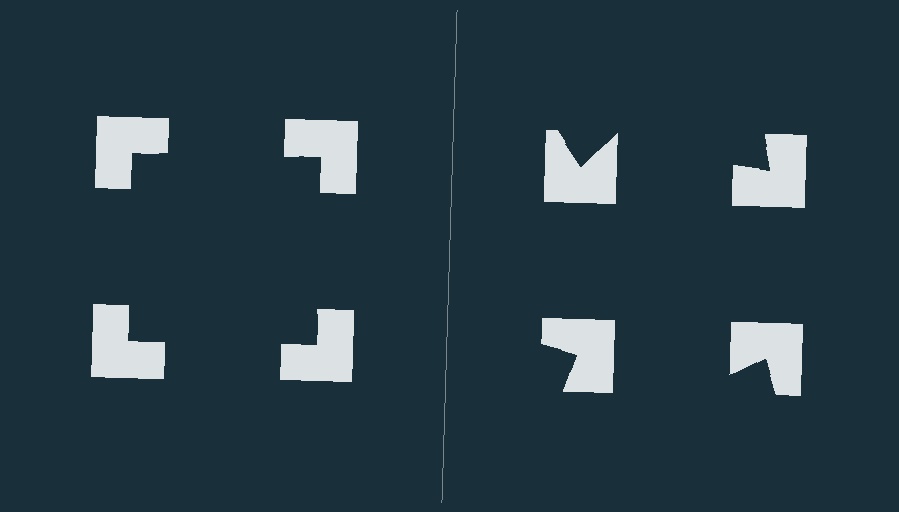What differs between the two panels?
The notched squares are positioned identically on both sides; only the wedge orientations differ. On the left they align to a square; on the right they are misaligned.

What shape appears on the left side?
An illusory square.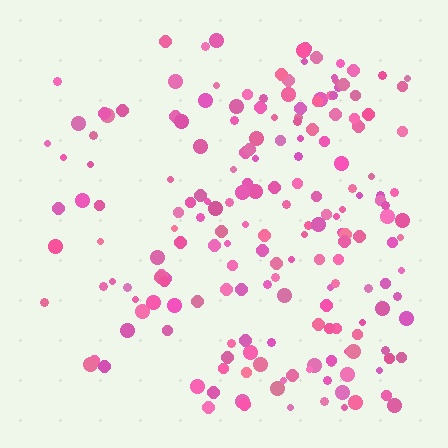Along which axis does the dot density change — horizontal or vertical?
Horizontal.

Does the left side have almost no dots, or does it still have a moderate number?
Still a moderate number, just noticeably fewer than the right.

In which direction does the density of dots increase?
From left to right, with the right side densest.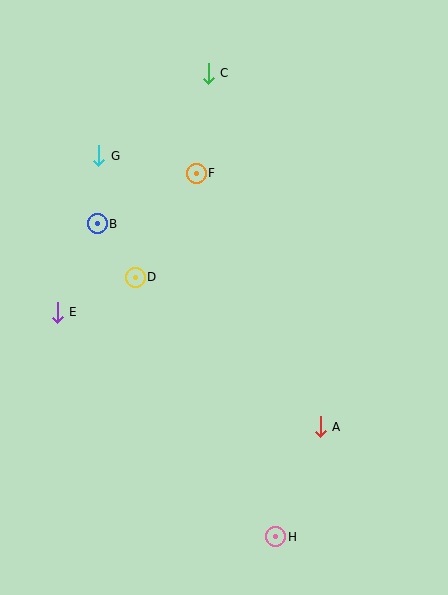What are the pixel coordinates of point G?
Point G is at (99, 156).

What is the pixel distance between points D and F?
The distance between D and F is 120 pixels.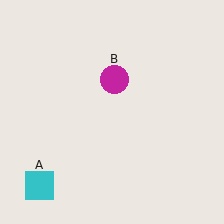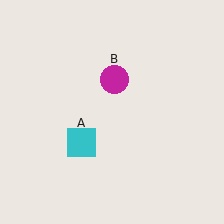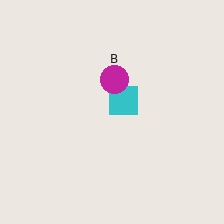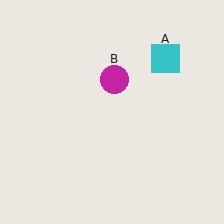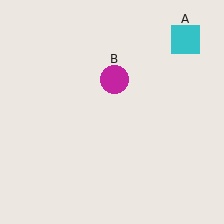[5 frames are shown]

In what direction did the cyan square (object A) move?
The cyan square (object A) moved up and to the right.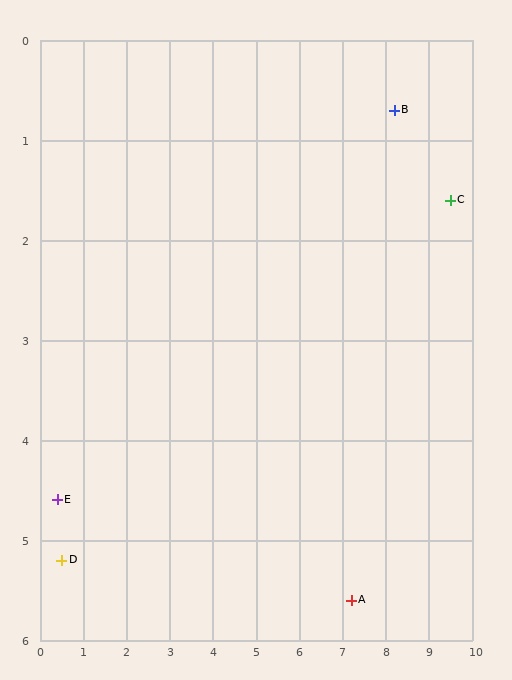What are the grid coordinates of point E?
Point E is at approximately (0.4, 4.6).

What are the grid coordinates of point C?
Point C is at approximately (9.5, 1.6).